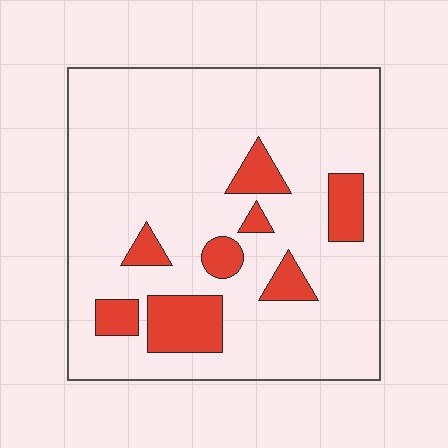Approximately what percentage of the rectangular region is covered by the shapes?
Approximately 15%.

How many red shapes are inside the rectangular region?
8.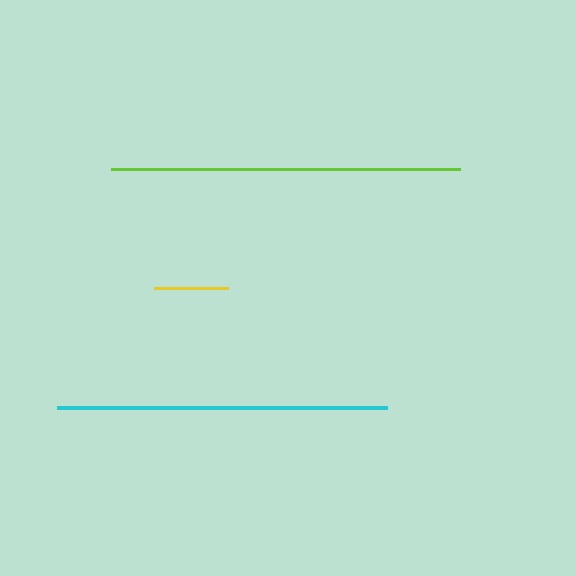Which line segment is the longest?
The lime line is the longest at approximately 349 pixels.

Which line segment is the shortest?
The yellow line is the shortest at approximately 73 pixels.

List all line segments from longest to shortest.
From longest to shortest: lime, cyan, yellow.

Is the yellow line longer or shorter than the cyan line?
The cyan line is longer than the yellow line.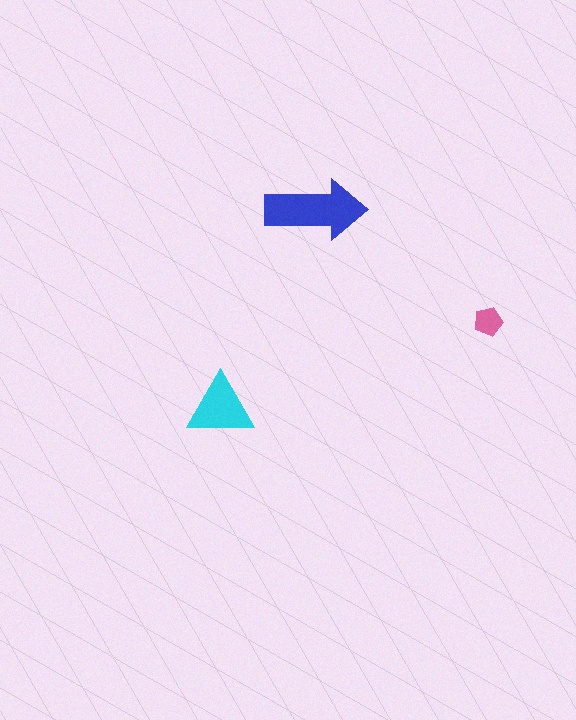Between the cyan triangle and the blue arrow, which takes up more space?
The blue arrow.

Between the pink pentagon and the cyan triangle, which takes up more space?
The cyan triangle.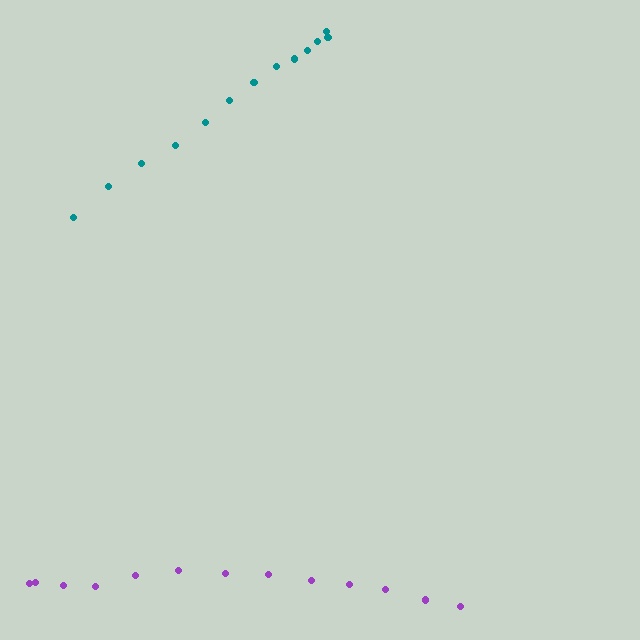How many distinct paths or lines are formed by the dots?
There are 2 distinct paths.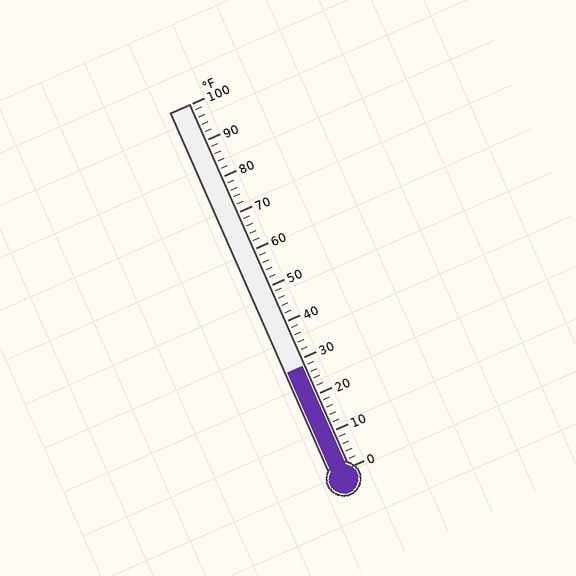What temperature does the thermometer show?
The thermometer shows approximately 28°F.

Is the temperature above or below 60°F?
The temperature is below 60°F.